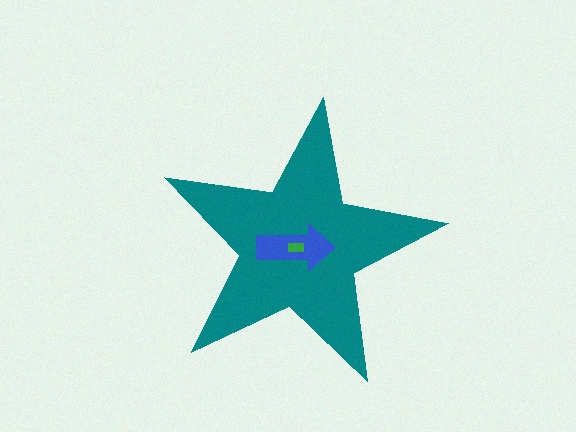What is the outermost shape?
The teal star.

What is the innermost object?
The green rectangle.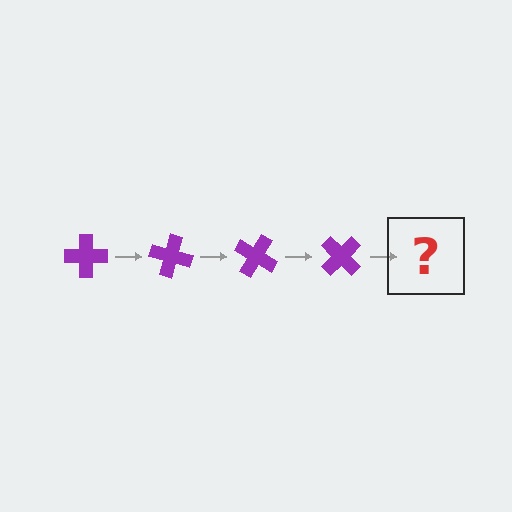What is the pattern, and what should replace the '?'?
The pattern is that the cross rotates 15 degrees each step. The '?' should be a purple cross rotated 60 degrees.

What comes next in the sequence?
The next element should be a purple cross rotated 60 degrees.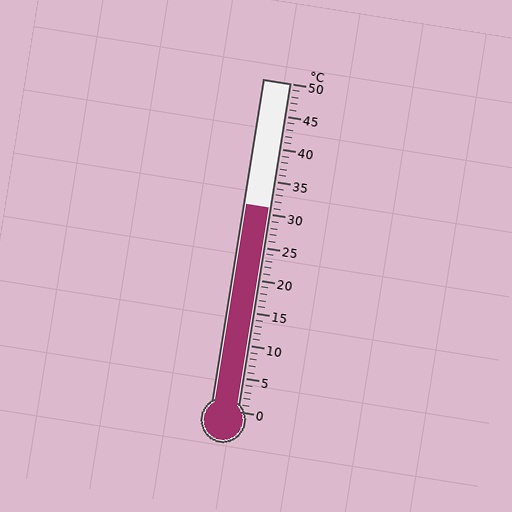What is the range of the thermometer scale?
The thermometer scale ranges from 0°C to 50°C.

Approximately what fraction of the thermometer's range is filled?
The thermometer is filled to approximately 60% of its range.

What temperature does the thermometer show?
The thermometer shows approximately 31°C.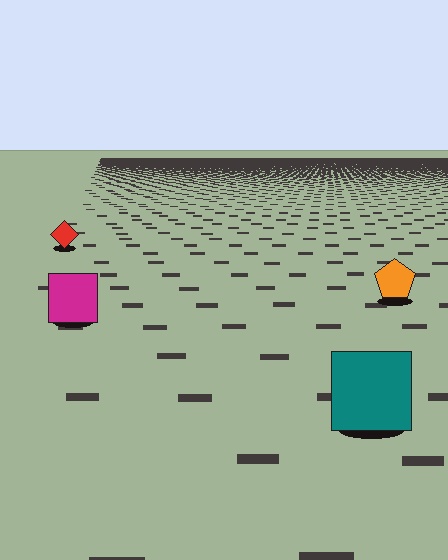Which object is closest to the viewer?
The teal square is closest. The texture marks near it are larger and more spread out.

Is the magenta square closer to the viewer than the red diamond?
Yes. The magenta square is closer — you can tell from the texture gradient: the ground texture is coarser near it.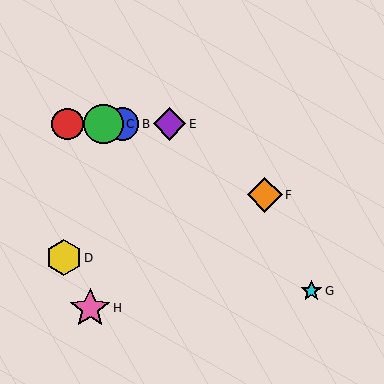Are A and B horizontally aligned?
Yes, both are at y≈124.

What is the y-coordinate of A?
Object A is at y≈124.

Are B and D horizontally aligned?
No, B is at y≈124 and D is at y≈258.